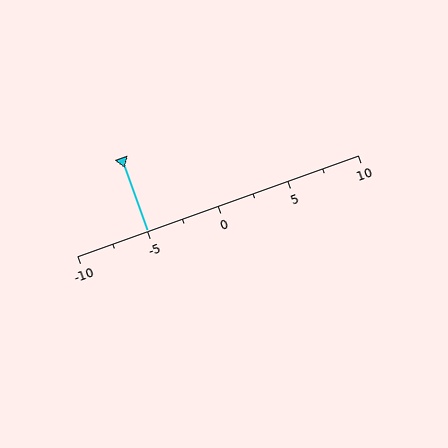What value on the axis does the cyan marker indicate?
The marker indicates approximately -5.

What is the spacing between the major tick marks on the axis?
The major ticks are spaced 5 apart.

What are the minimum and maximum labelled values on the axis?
The axis runs from -10 to 10.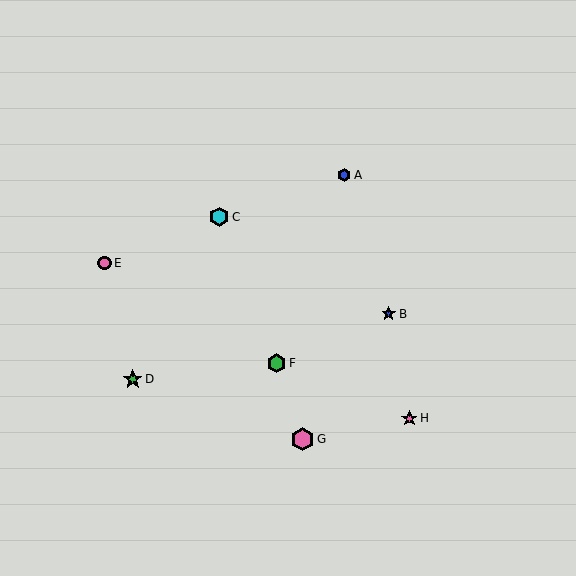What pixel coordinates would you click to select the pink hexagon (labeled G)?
Click at (302, 439) to select the pink hexagon G.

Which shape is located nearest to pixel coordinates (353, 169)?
The blue hexagon (labeled A) at (344, 175) is nearest to that location.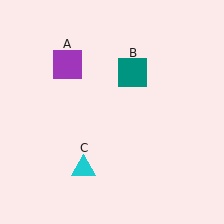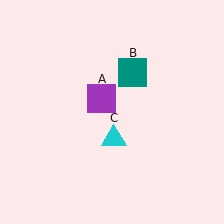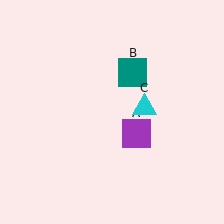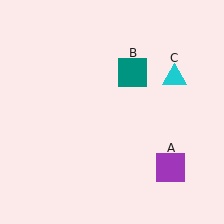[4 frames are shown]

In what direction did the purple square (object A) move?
The purple square (object A) moved down and to the right.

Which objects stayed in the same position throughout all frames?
Teal square (object B) remained stationary.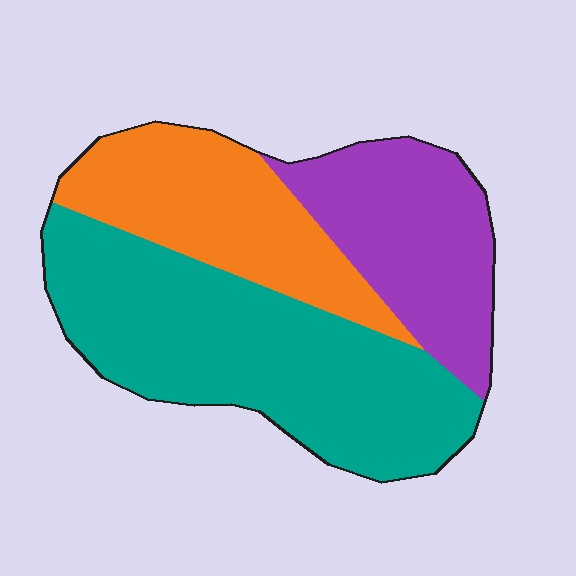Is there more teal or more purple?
Teal.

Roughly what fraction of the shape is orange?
Orange takes up between a quarter and a half of the shape.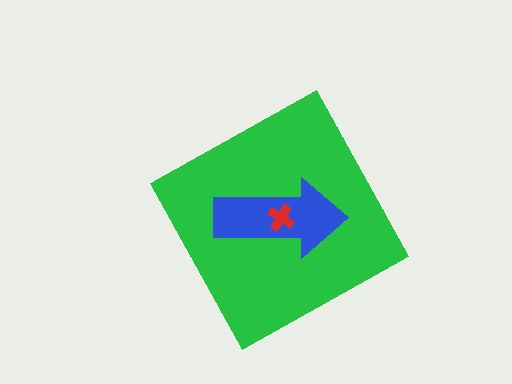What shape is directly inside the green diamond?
The blue arrow.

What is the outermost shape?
The green diamond.